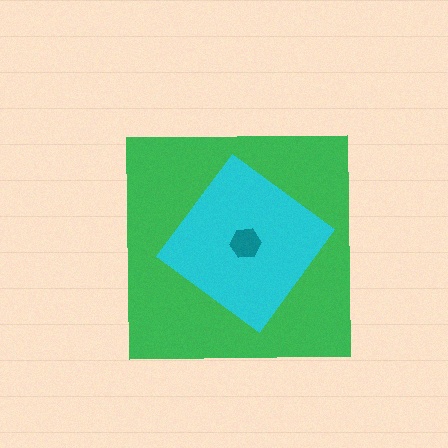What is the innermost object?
The teal hexagon.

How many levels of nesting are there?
3.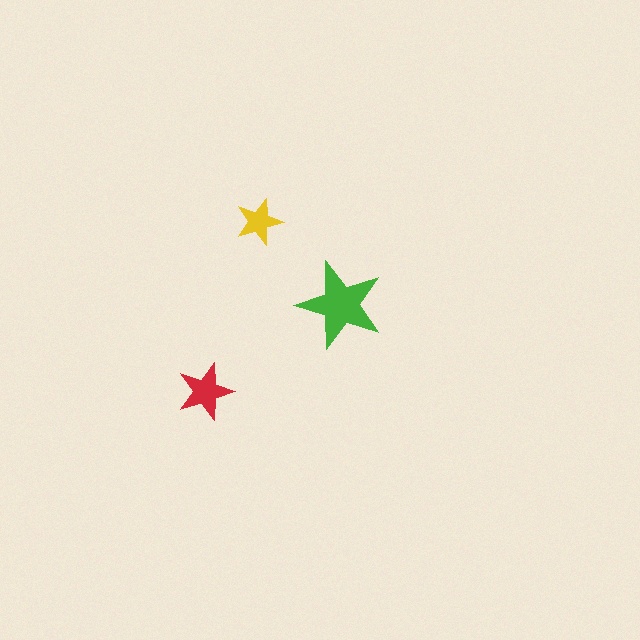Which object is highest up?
The yellow star is topmost.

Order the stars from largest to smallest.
the green one, the red one, the yellow one.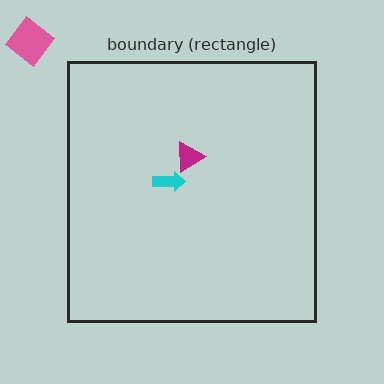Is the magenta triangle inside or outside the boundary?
Inside.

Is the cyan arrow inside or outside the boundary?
Inside.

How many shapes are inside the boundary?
2 inside, 1 outside.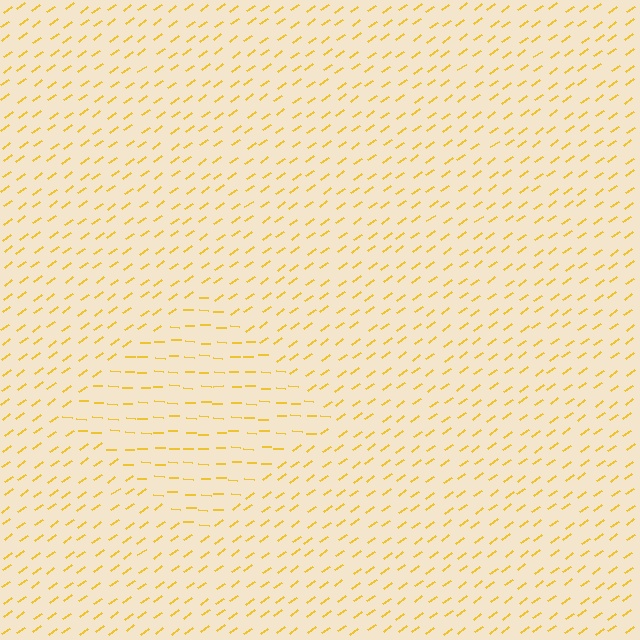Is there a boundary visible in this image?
Yes, there is a texture boundary formed by a change in line orientation.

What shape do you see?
I see a diamond.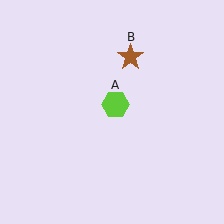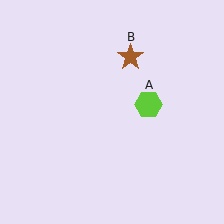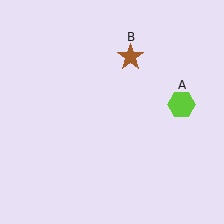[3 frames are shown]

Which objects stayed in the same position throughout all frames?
Brown star (object B) remained stationary.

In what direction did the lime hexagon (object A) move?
The lime hexagon (object A) moved right.